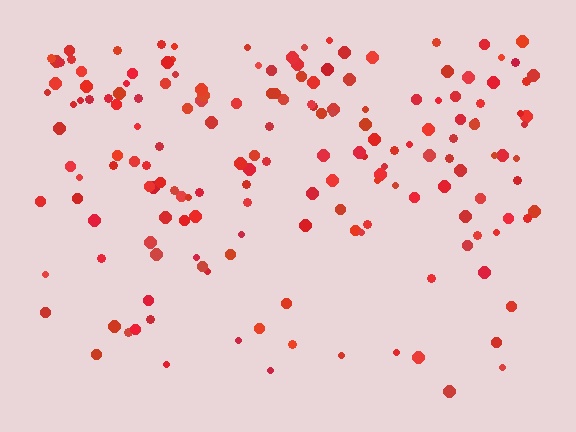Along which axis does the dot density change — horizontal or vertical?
Vertical.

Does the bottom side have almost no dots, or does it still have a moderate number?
Still a moderate number, just noticeably fewer than the top.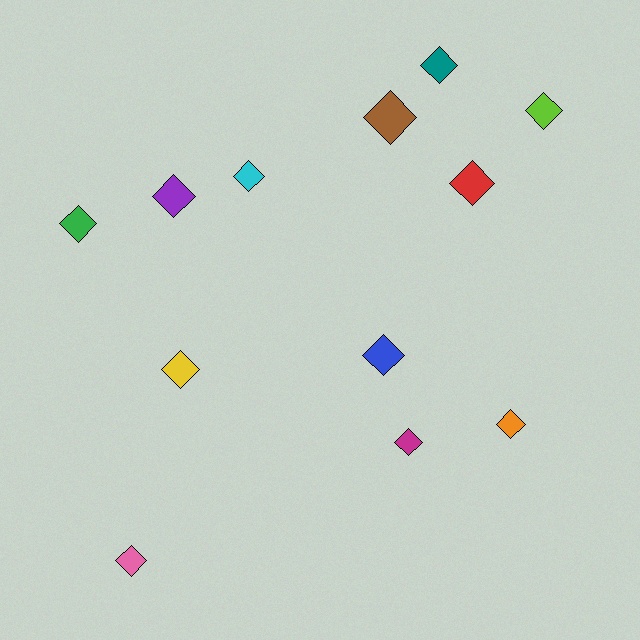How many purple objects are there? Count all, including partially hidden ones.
There is 1 purple object.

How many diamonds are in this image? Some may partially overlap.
There are 12 diamonds.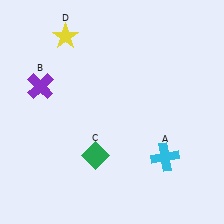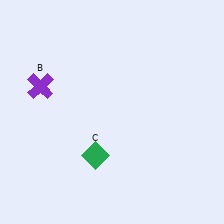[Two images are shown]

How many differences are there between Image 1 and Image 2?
There are 2 differences between the two images.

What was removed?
The cyan cross (A), the yellow star (D) were removed in Image 2.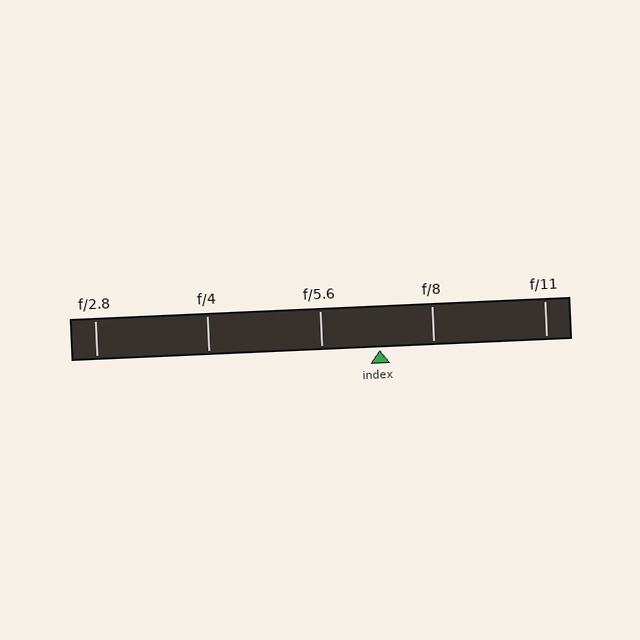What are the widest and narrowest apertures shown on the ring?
The widest aperture shown is f/2.8 and the narrowest is f/11.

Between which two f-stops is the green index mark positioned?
The index mark is between f/5.6 and f/8.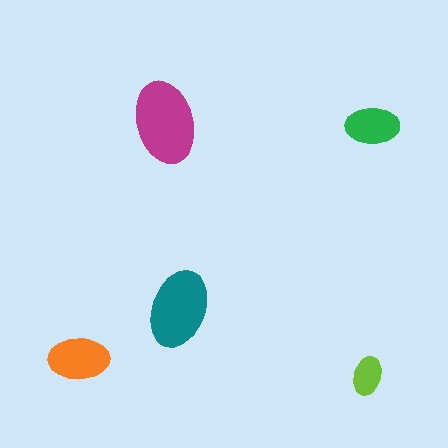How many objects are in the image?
There are 5 objects in the image.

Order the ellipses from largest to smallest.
the magenta one, the teal one, the orange one, the green one, the lime one.